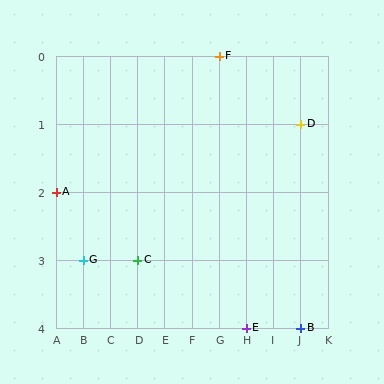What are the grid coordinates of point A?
Point A is at grid coordinates (A, 2).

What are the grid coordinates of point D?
Point D is at grid coordinates (J, 1).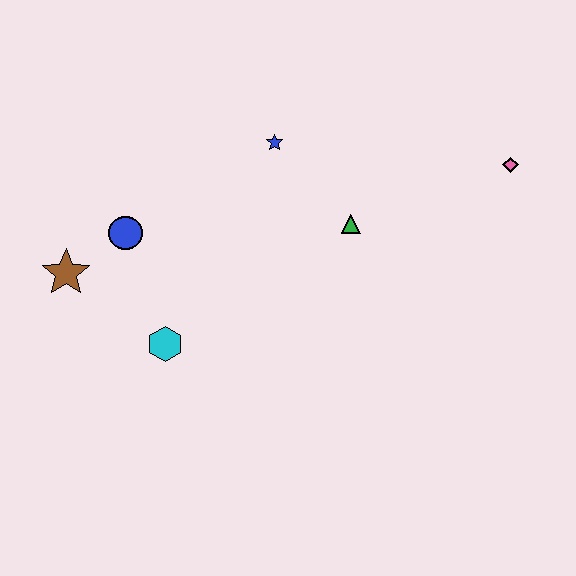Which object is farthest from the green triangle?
The brown star is farthest from the green triangle.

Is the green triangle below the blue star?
Yes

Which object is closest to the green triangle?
The blue star is closest to the green triangle.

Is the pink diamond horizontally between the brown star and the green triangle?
No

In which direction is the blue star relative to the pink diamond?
The blue star is to the left of the pink diamond.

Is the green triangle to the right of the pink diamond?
No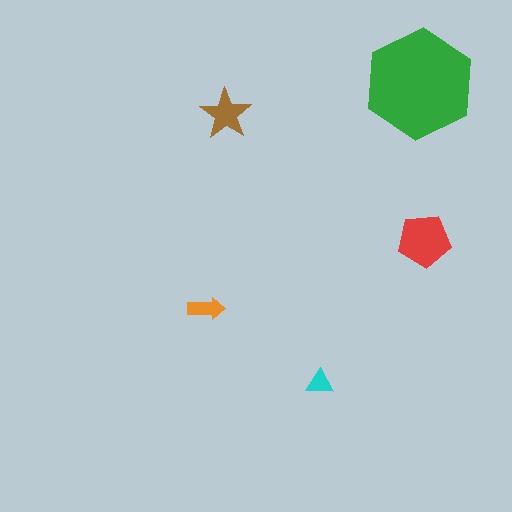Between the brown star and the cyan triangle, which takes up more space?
The brown star.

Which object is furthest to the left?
The orange arrow is leftmost.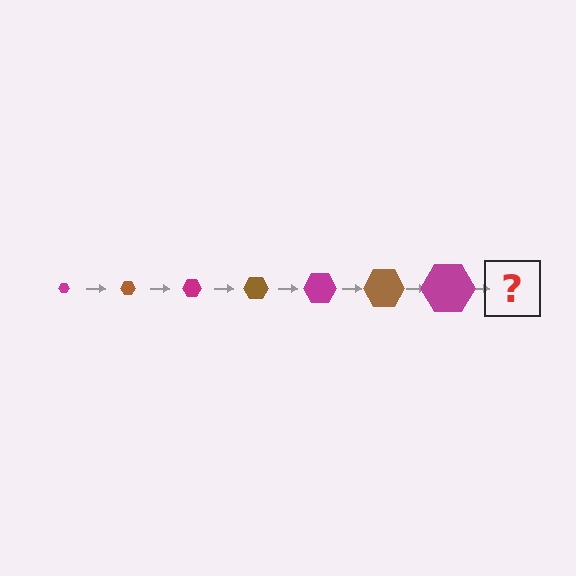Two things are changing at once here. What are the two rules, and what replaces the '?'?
The two rules are that the hexagon grows larger each step and the color cycles through magenta and brown. The '?' should be a brown hexagon, larger than the previous one.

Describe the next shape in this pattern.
It should be a brown hexagon, larger than the previous one.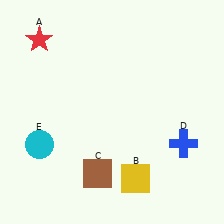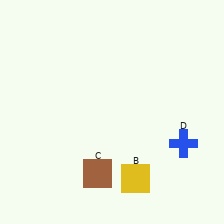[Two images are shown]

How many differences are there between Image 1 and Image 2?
There are 2 differences between the two images.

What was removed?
The cyan circle (E), the red star (A) were removed in Image 2.